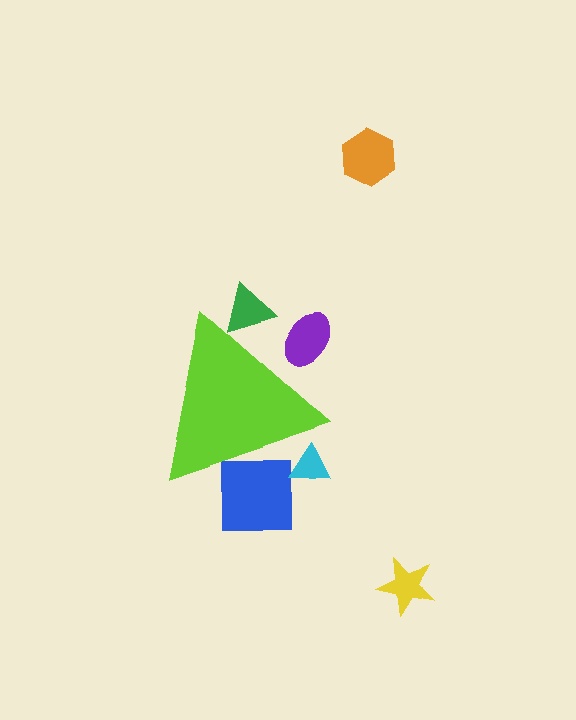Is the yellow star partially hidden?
No, the yellow star is fully visible.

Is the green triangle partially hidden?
Yes, the green triangle is partially hidden behind the lime triangle.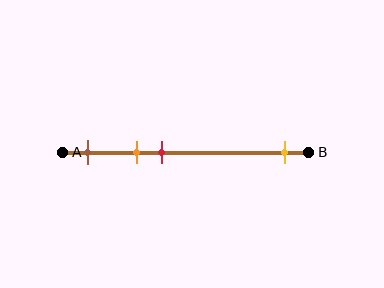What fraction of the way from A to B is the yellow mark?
The yellow mark is approximately 90% (0.9) of the way from A to B.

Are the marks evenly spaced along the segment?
No, the marks are not evenly spaced.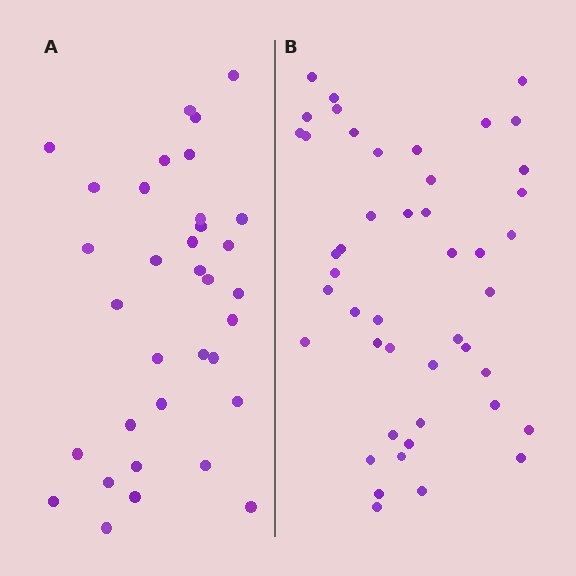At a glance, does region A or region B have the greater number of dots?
Region B (the right region) has more dots.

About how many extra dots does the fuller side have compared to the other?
Region B has roughly 12 or so more dots than region A.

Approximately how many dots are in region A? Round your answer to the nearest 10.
About 30 dots. (The exact count is 34, which rounds to 30.)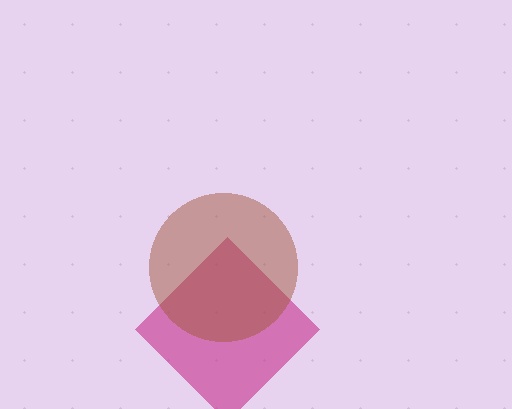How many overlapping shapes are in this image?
There are 2 overlapping shapes in the image.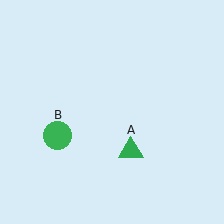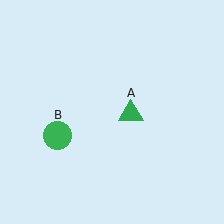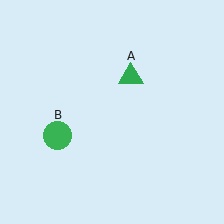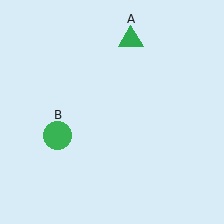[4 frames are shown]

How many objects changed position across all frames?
1 object changed position: green triangle (object A).